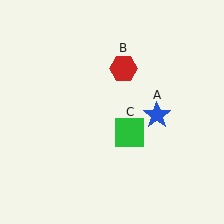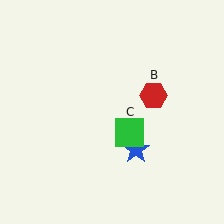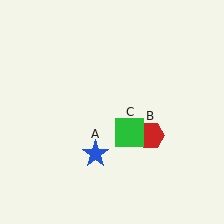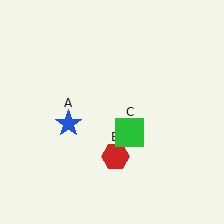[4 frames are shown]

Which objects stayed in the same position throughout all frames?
Green square (object C) remained stationary.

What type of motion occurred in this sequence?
The blue star (object A), red hexagon (object B) rotated clockwise around the center of the scene.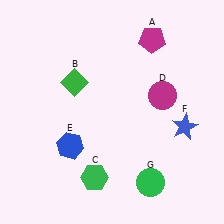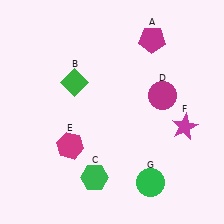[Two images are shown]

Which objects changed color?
E changed from blue to magenta. F changed from blue to magenta.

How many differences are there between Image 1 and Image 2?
There are 2 differences between the two images.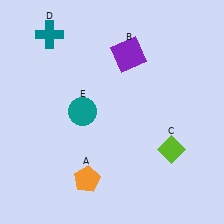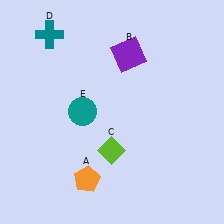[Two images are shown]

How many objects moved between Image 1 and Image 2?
1 object moved between the two images.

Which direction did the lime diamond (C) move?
The lime diamond (C) moved left.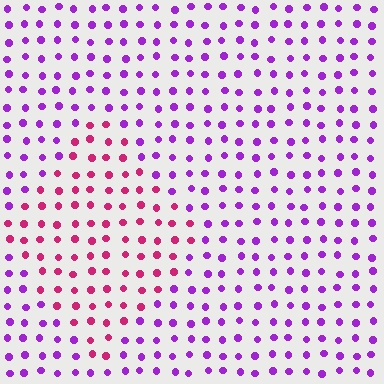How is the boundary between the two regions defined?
The boundary is defined purely by a slight shift in hue (about 48 degrees). Spacing, size, and orientation are identical on both sides.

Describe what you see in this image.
The image is filled with small purple elements in a uniform arrangement. A diamond-shaped region is visible where the elements are tinted to a slightly different hue, forming a subtle color boundary.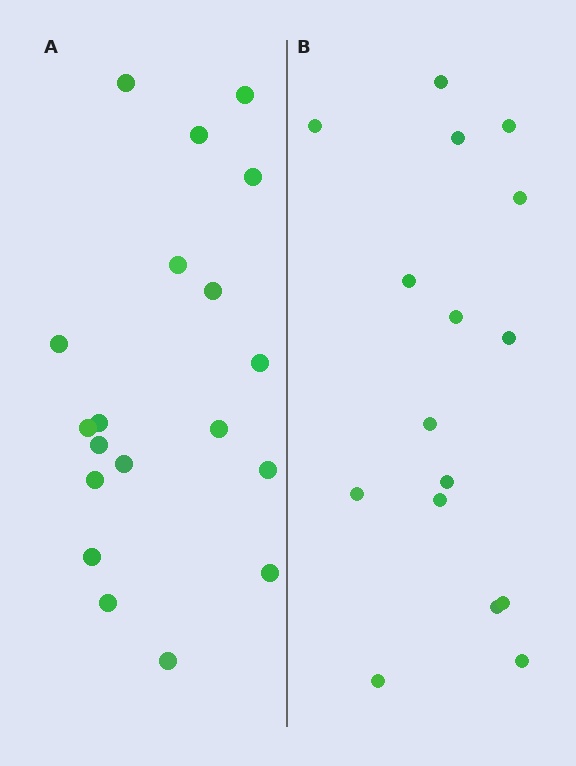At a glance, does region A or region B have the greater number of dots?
Region A (the left region) has more dots.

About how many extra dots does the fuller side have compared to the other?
Region A has just a few more — roughly 2 or 3 more dots than region B.